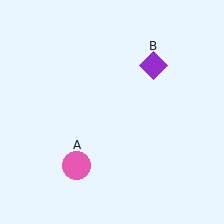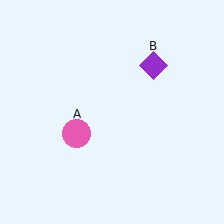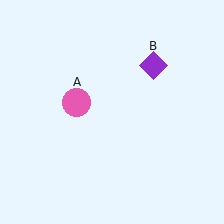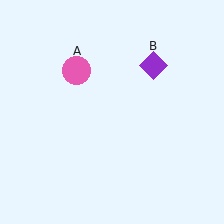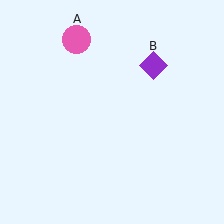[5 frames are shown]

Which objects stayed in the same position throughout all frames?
Purple diamond (object B) remained stationary.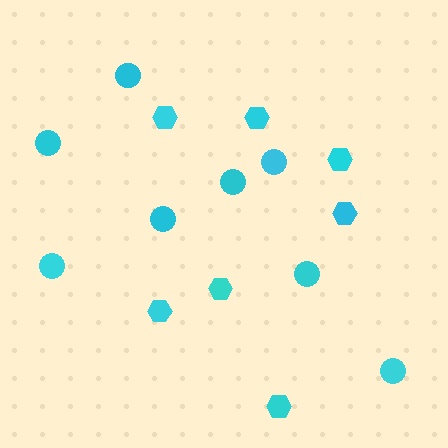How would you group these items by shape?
There are 2 groups: one group of circles (8) and one group of hexagons (7).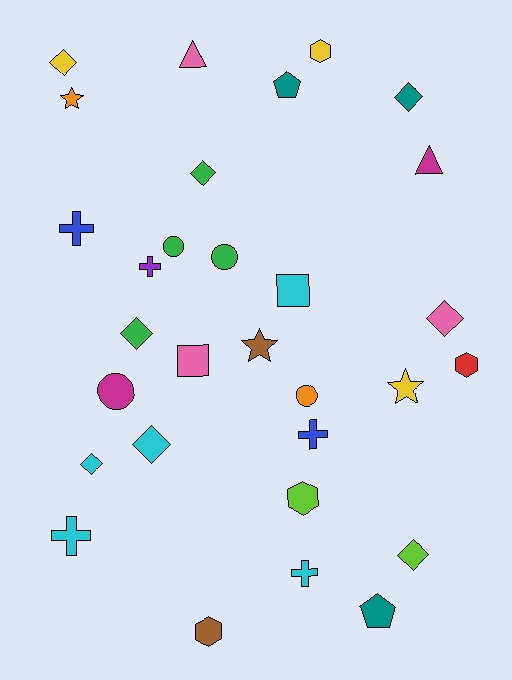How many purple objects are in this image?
There is 1 purple object.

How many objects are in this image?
There are 30 objects.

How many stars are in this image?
There are 3 stars.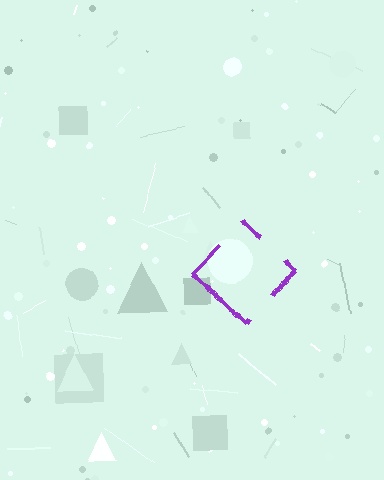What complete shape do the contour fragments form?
The contour fragments form a diamond.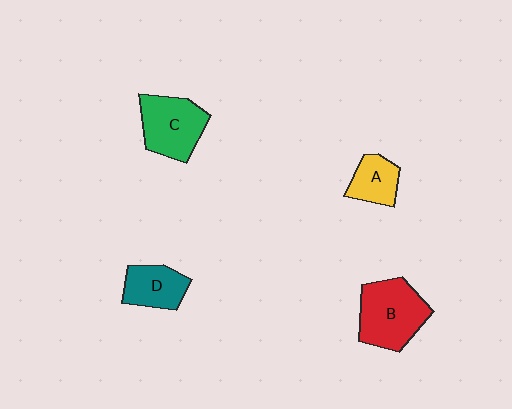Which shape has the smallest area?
Shape A (yellow).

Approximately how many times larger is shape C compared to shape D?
Approximately 1.4 times.